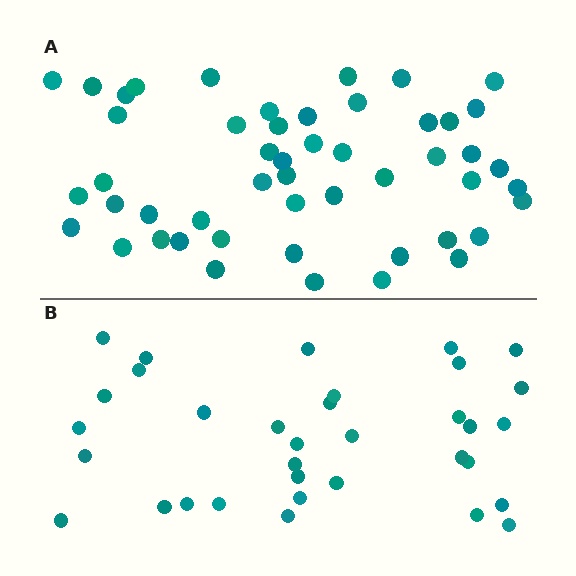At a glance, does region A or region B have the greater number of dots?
Region A (the top region) has more dots.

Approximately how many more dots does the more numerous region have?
Region A has approximately 15 more dots than region B.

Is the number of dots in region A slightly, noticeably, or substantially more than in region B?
Region A has substantially more. The ratio is roughly 1.5 to 1.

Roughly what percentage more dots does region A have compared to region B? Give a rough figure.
About 45% more.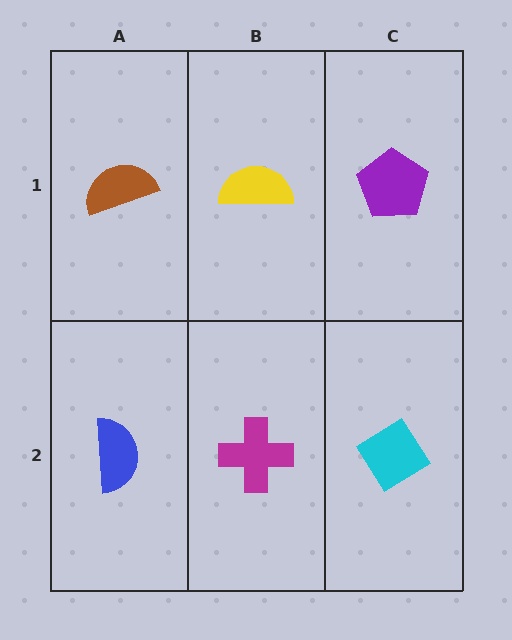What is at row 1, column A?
A brown semicircle.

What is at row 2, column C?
A cyan diamond.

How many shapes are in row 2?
3 shapes.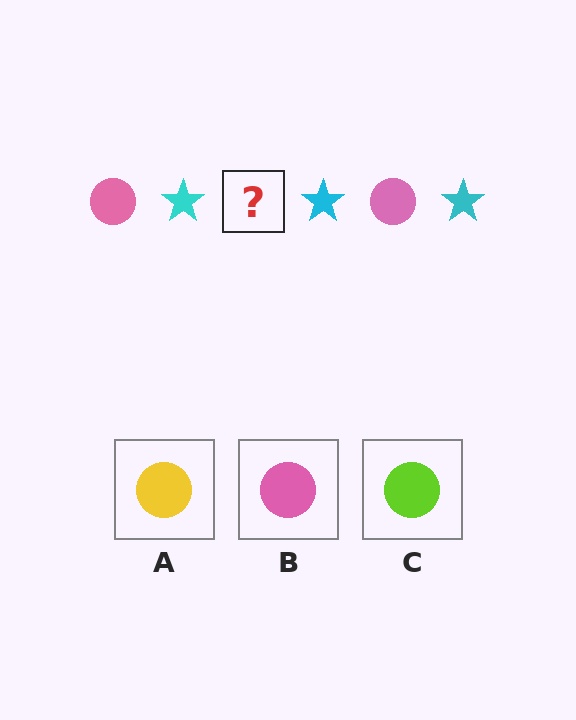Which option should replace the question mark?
Option B.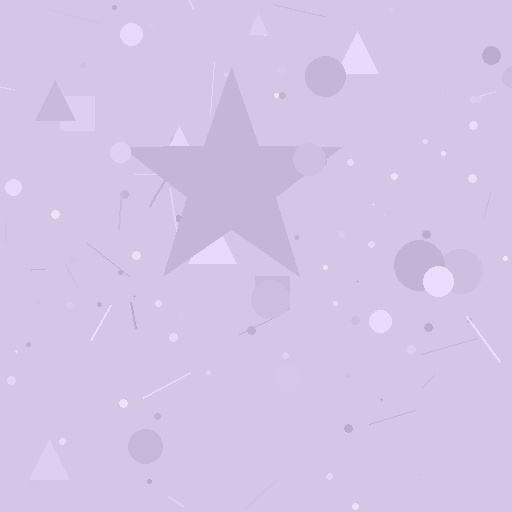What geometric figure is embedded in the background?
A star is embedded in the background.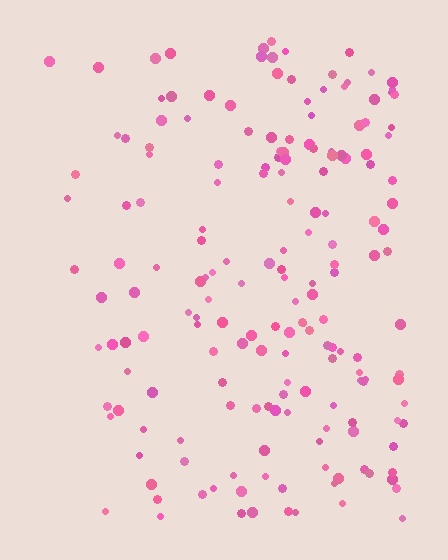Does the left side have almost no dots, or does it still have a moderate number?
Still a moderate number, just noticeably fewer than the right.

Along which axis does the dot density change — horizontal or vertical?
Horizontal.